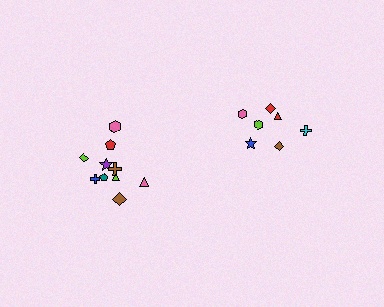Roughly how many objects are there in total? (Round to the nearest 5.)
Roughly 15 objects in total.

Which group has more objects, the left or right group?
The left group.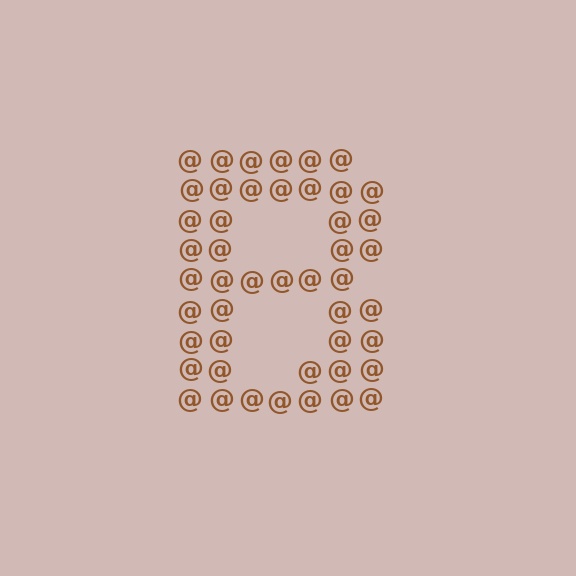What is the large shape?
The large shape is the letter B.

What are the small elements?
The small elements are at signs.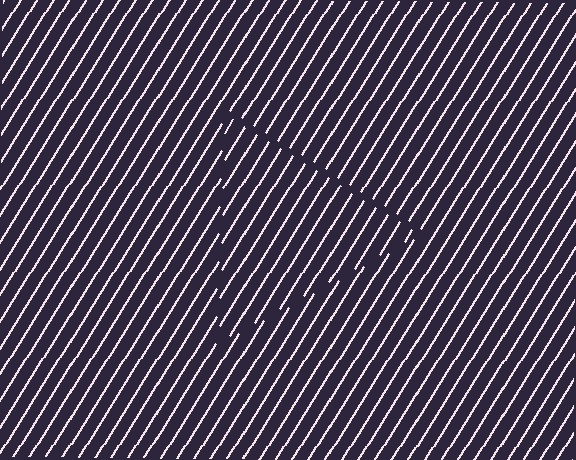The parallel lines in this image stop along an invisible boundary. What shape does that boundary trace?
An illusory triangle. The interior of the shape contains the same grating, shifted by half a period — the contour is defined by the phase discontinuity where line-ends from the inner and outer gratings abut.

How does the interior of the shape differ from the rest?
The interior of the shape contains the same grating, shifted by half a period — the contour is defined by the phase discontinuity where line-ends from the inner and outer gratings abut.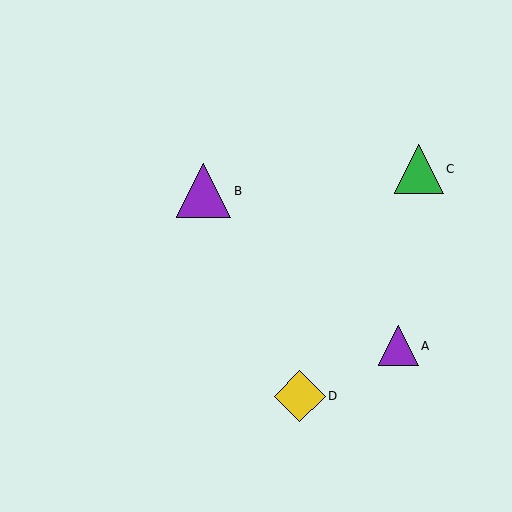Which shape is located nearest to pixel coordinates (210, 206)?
The purple triangle (labeled B) at (203, 191) is nearest to that location.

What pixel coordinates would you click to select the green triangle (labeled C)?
Click at (419, 169) to select the green triangle C.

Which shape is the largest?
The purple triangle (labeled B) is the largest.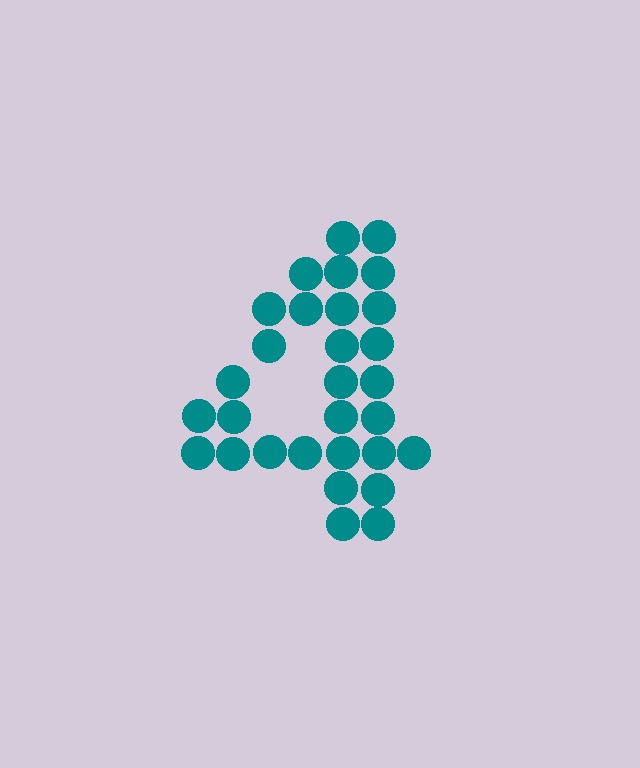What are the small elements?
The small elements are circles.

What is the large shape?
The large shape is the digit 4.